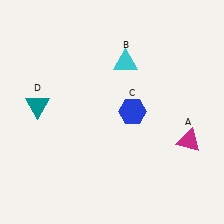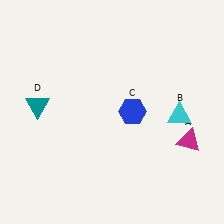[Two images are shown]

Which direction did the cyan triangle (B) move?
The cyan triangle (B) moved right.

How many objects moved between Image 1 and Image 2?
1 object moved between the two images.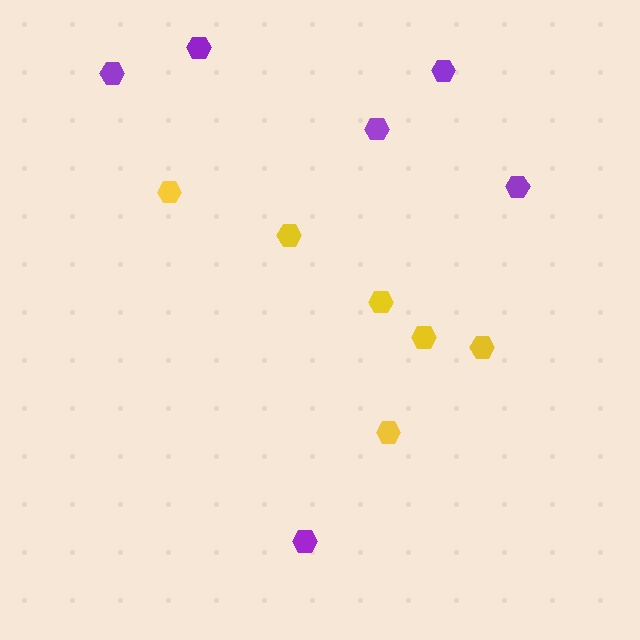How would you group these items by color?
There are 2 groups: one group of purple hexagons (6) and one group of yellow hexagons (6).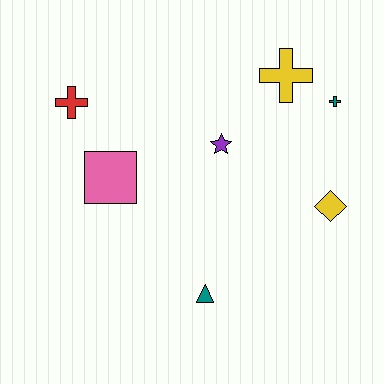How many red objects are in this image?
There is 1 red object.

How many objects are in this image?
There are 7 objects.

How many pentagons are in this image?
There are no pentagons.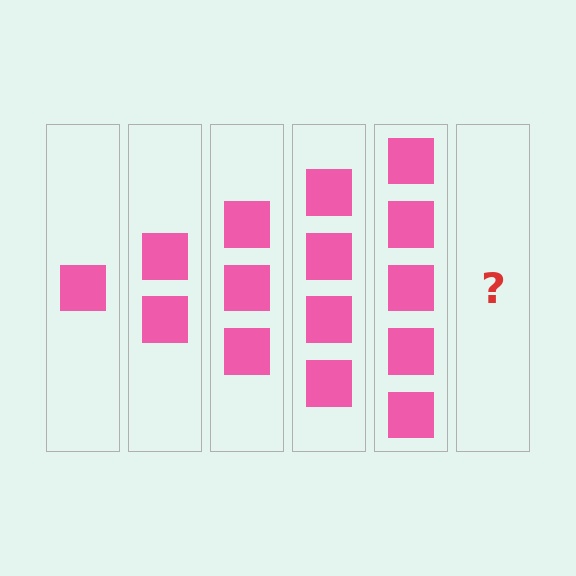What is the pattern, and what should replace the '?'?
The pattern is that each step adds one more square. The '?' should be 6 squares.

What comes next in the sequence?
The next element should be 6 squares.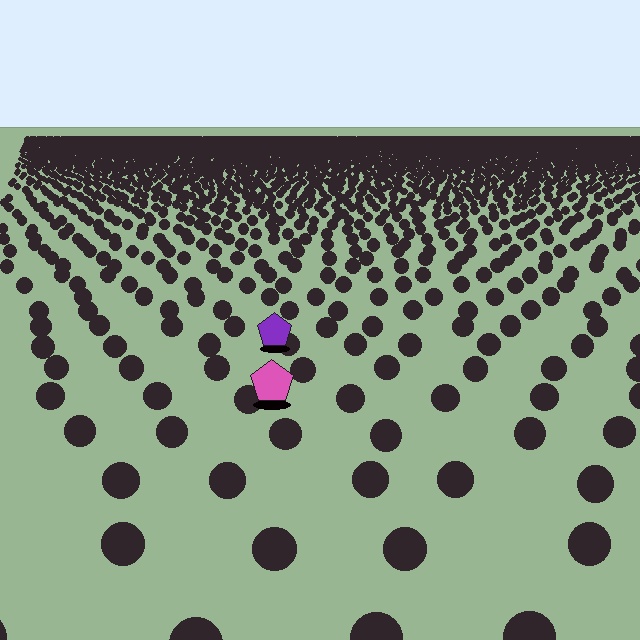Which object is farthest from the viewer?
The purple pentagon is farthest from the viewer. It appears smaller and the ground texture around it is denser.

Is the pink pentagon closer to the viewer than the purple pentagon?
Yes. The pink pentagon is closer — you can tell from the texture gradient: the ground texture is coarser near it.